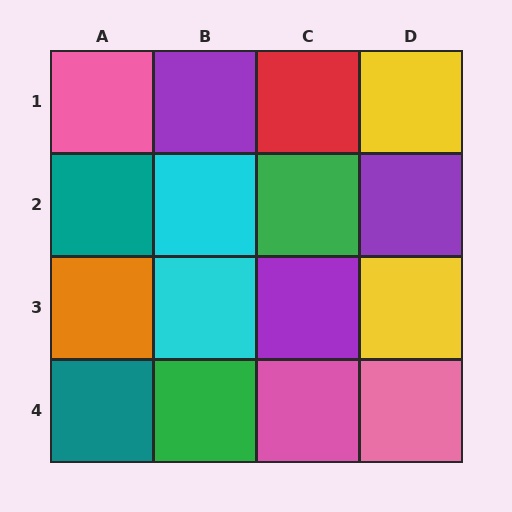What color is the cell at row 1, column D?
Yellow.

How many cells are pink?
3 cells are pink.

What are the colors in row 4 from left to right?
Teal, green, pink, pink.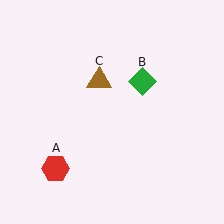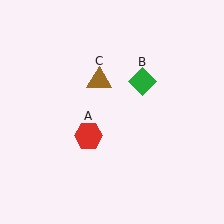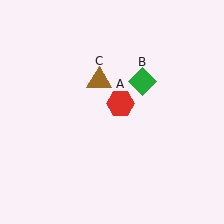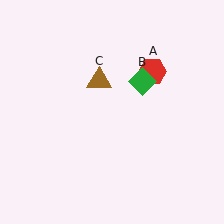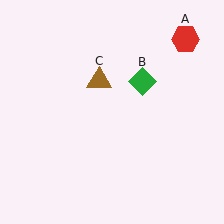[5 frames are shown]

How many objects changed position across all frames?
1 object changed position: red hexagon (object A).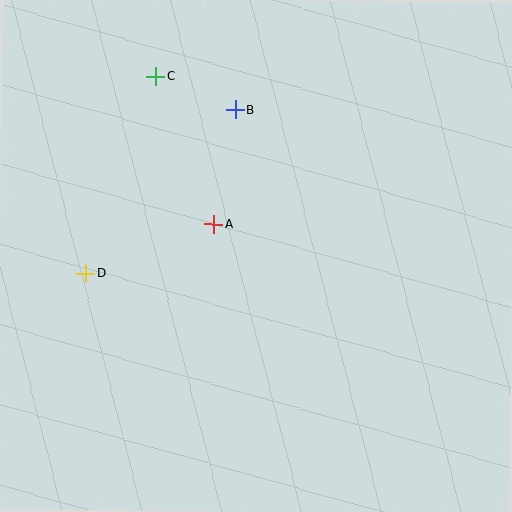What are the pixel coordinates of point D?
Point D is at (85, 273).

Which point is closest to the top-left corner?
Point C is closest to the top-left corner.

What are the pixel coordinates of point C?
Point C is at (156, 76).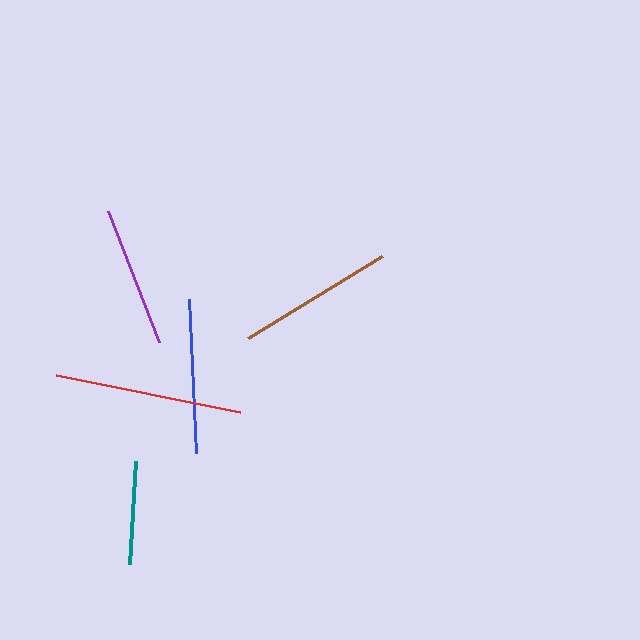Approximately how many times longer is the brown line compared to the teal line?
The brown line is approximately 1.5 times the length of the teal line.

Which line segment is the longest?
The red line is the longest at approximately 188 pixels.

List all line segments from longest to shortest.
From longest to shortest: red, brown, blue, purple, teal.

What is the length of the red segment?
The red segment is approximately 188 pixels long.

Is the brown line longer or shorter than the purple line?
The brown line is longer than the purple line.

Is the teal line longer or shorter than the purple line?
The purple line is longer than the teal line.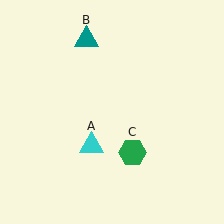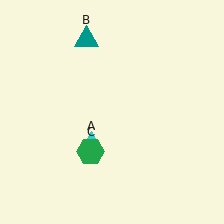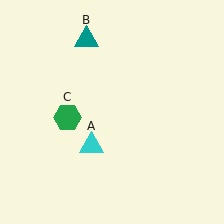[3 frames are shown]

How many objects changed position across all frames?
1 object changed position: green hexagon (object C).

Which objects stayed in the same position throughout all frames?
Cyan triangle (object A) and teal triangle (object B) remained stationary.